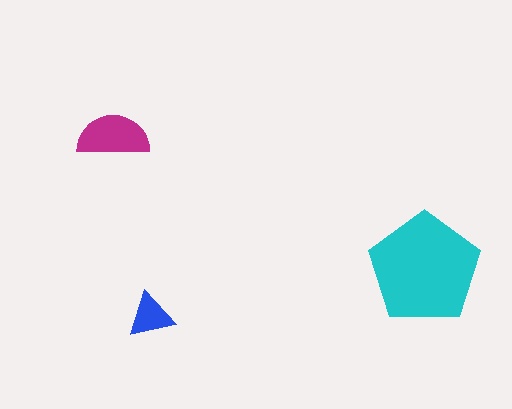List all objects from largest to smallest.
The cyan pentagon, the magenta semicircle, the blue triangle.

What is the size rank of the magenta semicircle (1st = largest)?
2nd.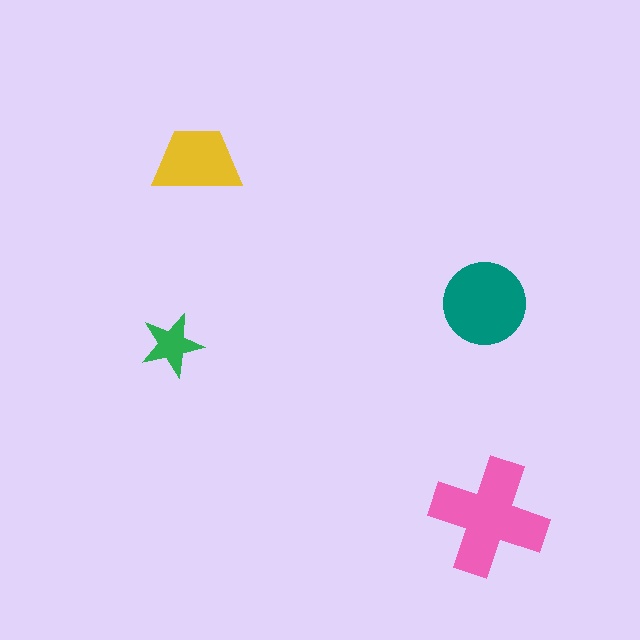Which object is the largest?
The pink cross.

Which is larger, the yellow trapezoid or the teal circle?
The teal circle.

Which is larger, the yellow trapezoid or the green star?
The yellow trapezoid.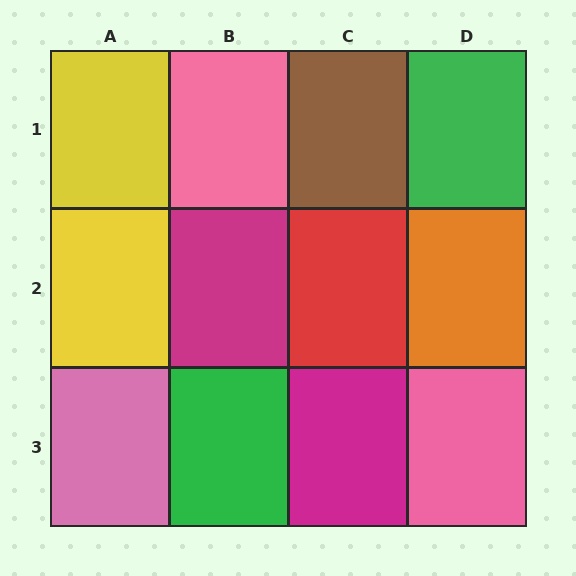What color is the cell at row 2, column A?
Yellow.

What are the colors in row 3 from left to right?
Pink, green, magenta, pink.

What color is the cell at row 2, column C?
Red.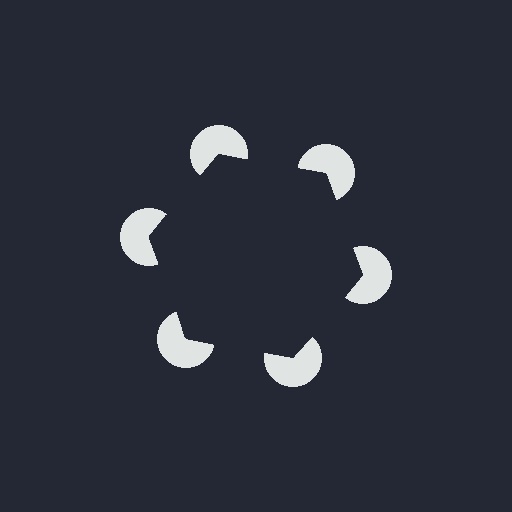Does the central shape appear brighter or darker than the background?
It typically appears slightly darker than the background, even though no actual brightness change is drawn.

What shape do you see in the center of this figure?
An illusory hexagon — its edges are inferred from the aligned wedge cuts in the pac-man discs, not physically drawn.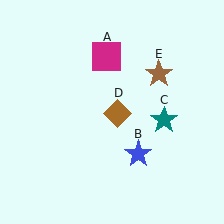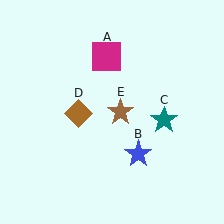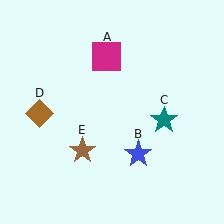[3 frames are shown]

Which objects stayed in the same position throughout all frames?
Magenta square (object A) and blue star (object B) and teal star (object C) remained stationary.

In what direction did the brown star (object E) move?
The brown star (object E) moved down and to the left.